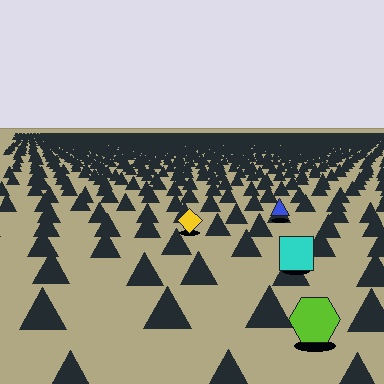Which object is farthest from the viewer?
The blue triangle is farthest from the viewer. It appears smaller and the ground texture around it is denser.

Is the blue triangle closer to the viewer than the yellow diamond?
No. The yellow diamond is closer — you can tell from the texture gradient: the ground texture is coarser near it.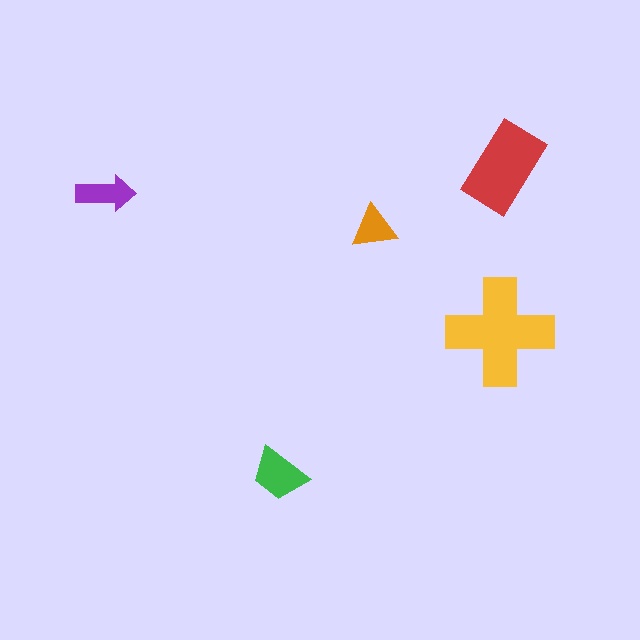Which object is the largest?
The yellow cross.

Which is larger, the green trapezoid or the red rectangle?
The red rectangle.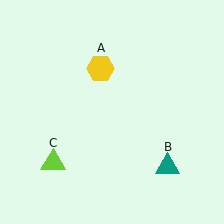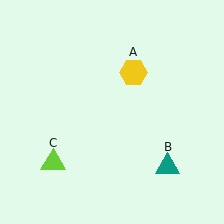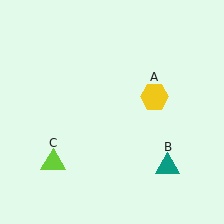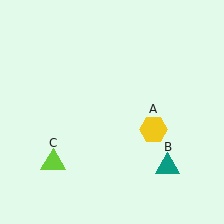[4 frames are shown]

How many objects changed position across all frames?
1 object changed position: yellow hexagon (object A).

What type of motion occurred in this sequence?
The yellow hexagon (object A) rotated clockwise around the center of the scene.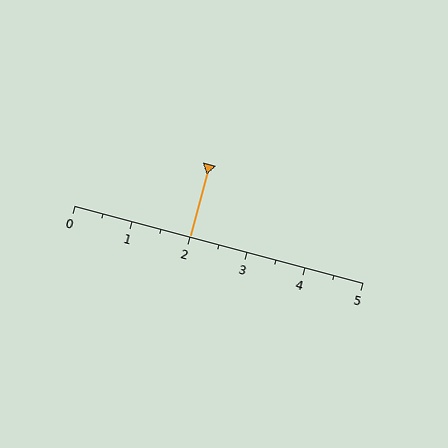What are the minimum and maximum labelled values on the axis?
The axis runs from 0 to 5.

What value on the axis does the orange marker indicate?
The marker indicates approximately 2.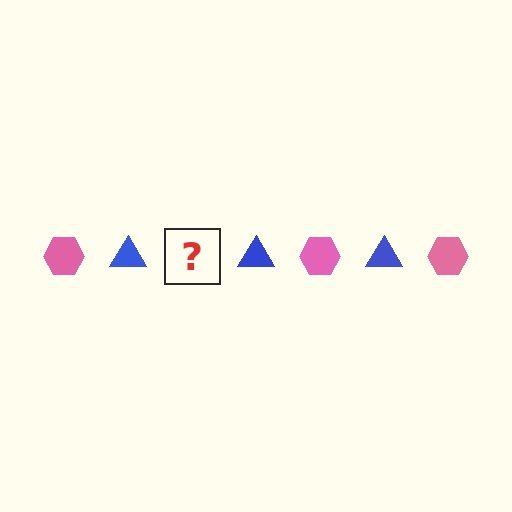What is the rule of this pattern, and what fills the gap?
The rule is that the pattern alternates between pink hexagon and blue triangle. The gap should be filled with a pink hexagon.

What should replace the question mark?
The question mark should be replaced with a pink hexagon.